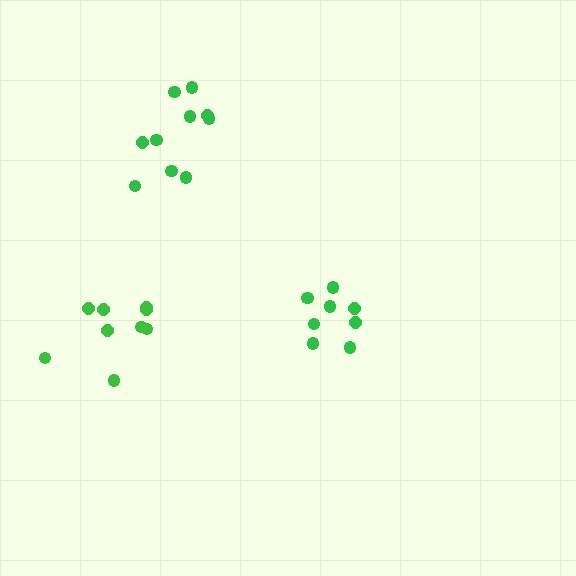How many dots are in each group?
Group 1: 8 dots, Group 2: 9 dots, Group 3: 10 dots (27 total).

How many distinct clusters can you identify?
There are 3 distinct clusters.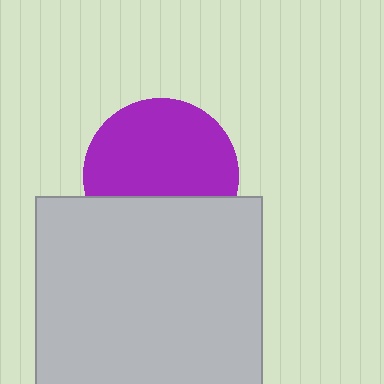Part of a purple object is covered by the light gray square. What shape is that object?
It is a circle.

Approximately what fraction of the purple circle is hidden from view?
Roughly 34% of the purple circle is hidden behind the light gray square.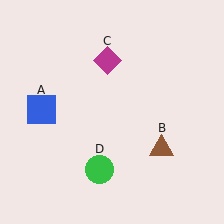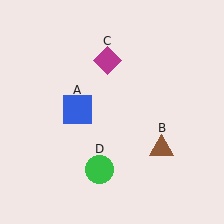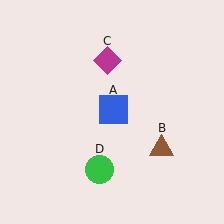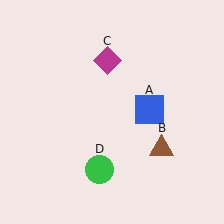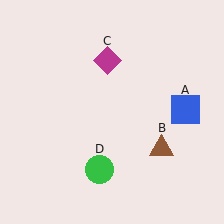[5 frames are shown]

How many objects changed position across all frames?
1 object changed position: blue square (object A).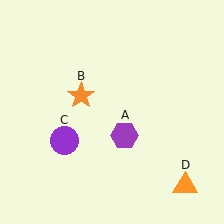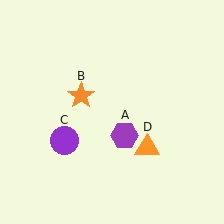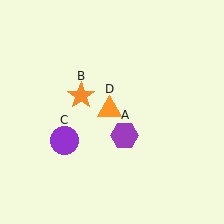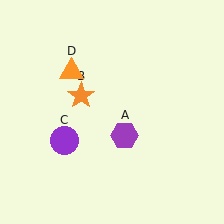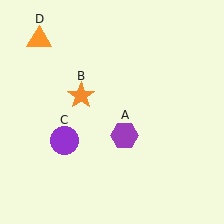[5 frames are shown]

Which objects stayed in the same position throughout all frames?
Purple hexagon (object A) and orange star (object B) and purple circle (object C) remained stationary.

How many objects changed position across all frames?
1 object changed position: orange triangle (object D).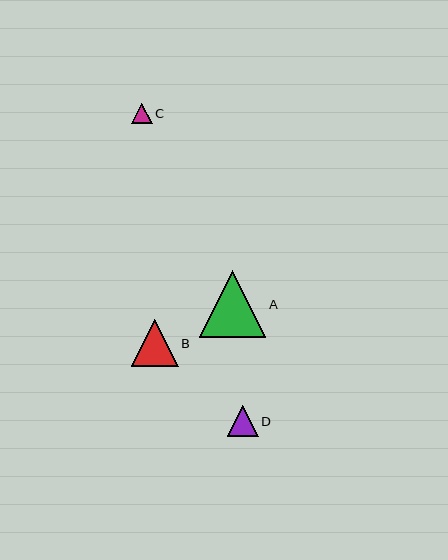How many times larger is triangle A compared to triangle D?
Triangle A is approximately 2.1 times the size of triangle D.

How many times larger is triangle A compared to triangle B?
Triangle A is approximately 1.4 times the size of triangle B.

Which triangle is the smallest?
Triangle C is the smallest with a size of approximately 21 pixels.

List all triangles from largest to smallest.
From largest to smallest: A, B, D, C.